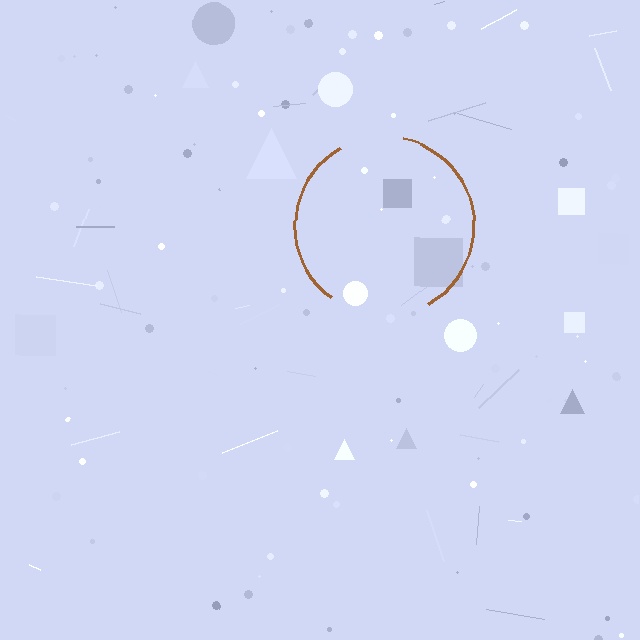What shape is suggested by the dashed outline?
The dashed outline suggests a circle.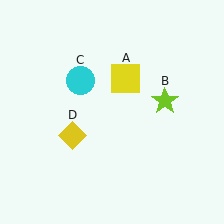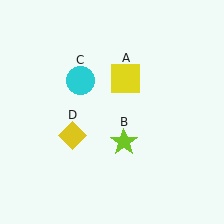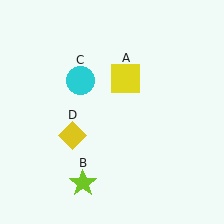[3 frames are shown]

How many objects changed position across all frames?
1 object changed position: lime star (object B).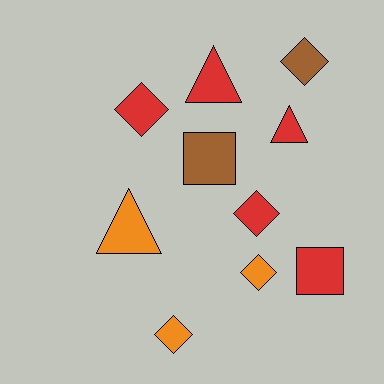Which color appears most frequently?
Red, with 5 objects.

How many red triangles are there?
There are 2 red triangles.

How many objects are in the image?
There are 10 objects.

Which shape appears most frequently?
Diamond, with 5 objects.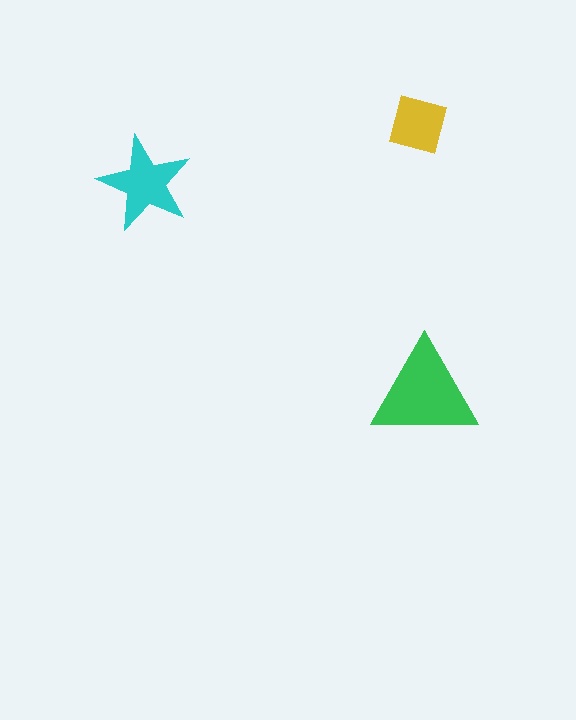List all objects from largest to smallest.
The green triangle, the cyan star, the yellow square.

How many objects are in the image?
There are 3 objects in the image.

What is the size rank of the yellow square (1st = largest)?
3rd.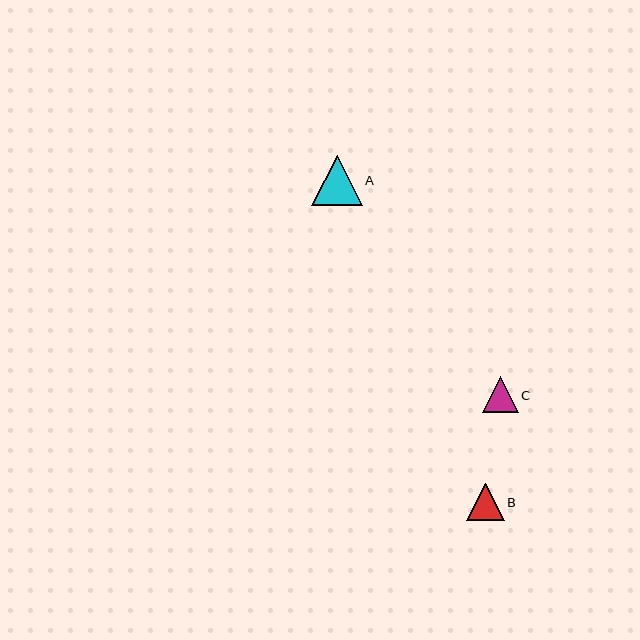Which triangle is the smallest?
Triangle C is the smallest with a size of approximately 36 pixels.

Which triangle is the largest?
Triangle A is the largest with a size of approximately 50 pixels.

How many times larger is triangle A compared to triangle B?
Triangle A is approximately 1.3 times the size of triangle B.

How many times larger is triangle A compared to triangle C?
Triangle A is approximately 1.4 times the size of triangle C.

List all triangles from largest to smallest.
From largest to smallest: A, B, C.